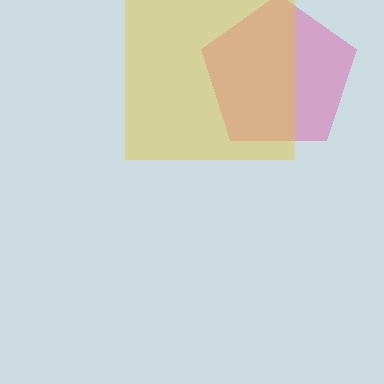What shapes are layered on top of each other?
The layered shapes are: a pink pentagon, a yellow square.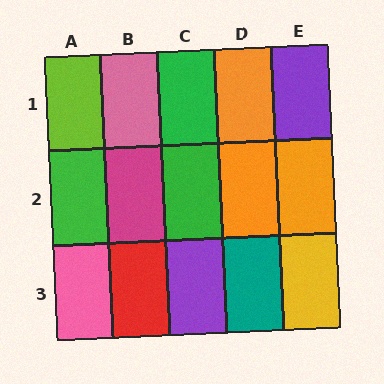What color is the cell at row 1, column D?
Orange.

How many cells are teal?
1 cell is teal.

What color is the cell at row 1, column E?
Purple.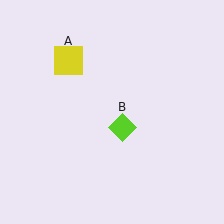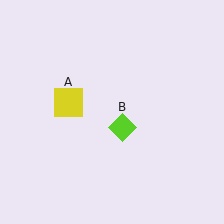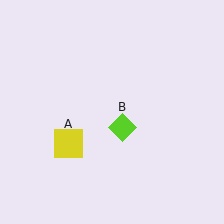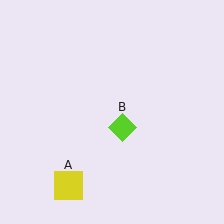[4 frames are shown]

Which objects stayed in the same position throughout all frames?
Lime diamond (object B) remained stationary.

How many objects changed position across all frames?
1 object changed position: yellow square (object A).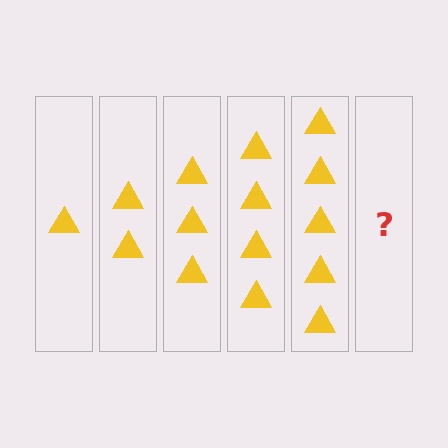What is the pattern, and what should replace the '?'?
The pattern is that each step adds one more triangle. The '?' should be 6 triangles.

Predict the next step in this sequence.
The next step is 6 triangles.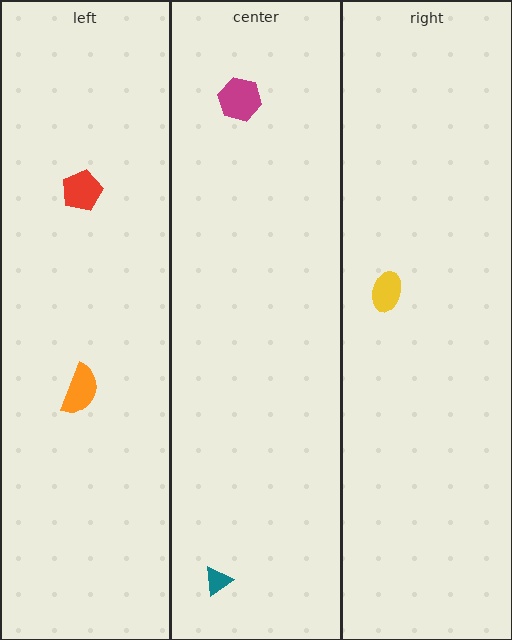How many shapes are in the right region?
1.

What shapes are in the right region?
The yellow ellipse.